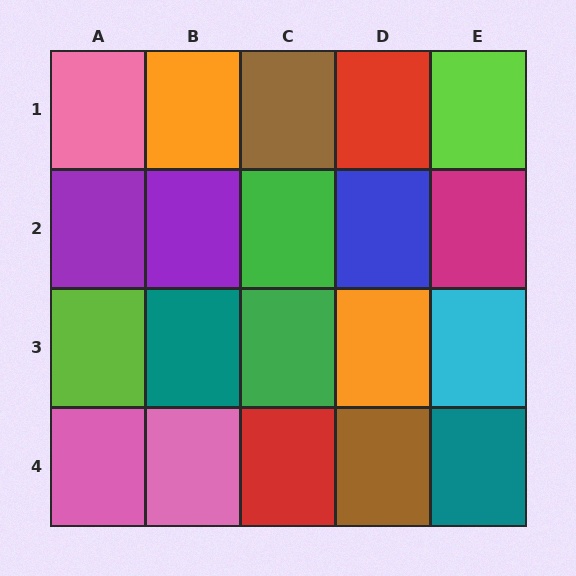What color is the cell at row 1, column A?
Pink.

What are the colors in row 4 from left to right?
Pink, pink, red, brown, teal.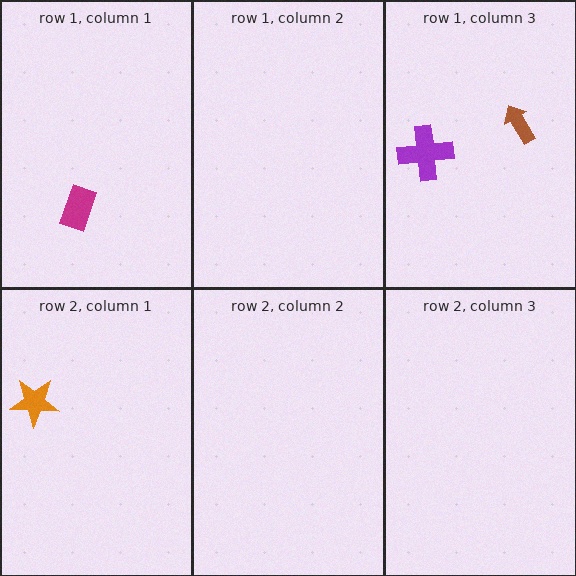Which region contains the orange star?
The row 2, column 1 region.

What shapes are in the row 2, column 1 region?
The orange star.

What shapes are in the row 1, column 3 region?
The purple cross, the brown arrow.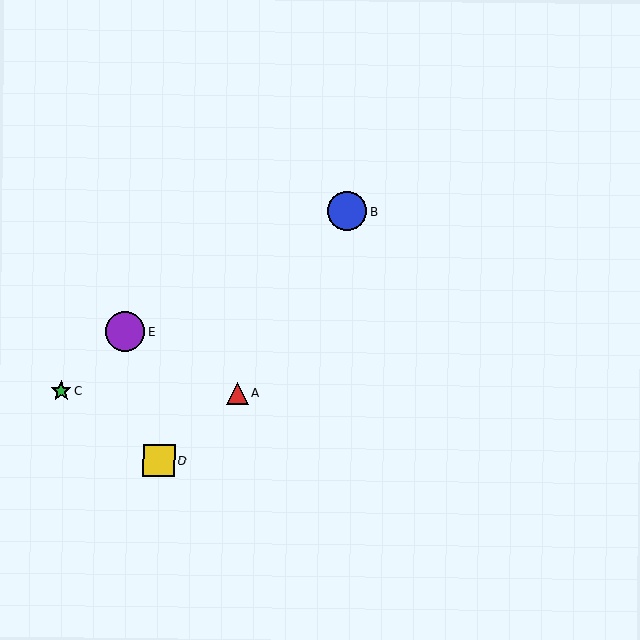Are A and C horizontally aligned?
Yes, both are at y≈393.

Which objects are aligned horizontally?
Objects A, C are aligned horizontally.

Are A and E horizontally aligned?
No, A is at y≈393 and E is at y≈332.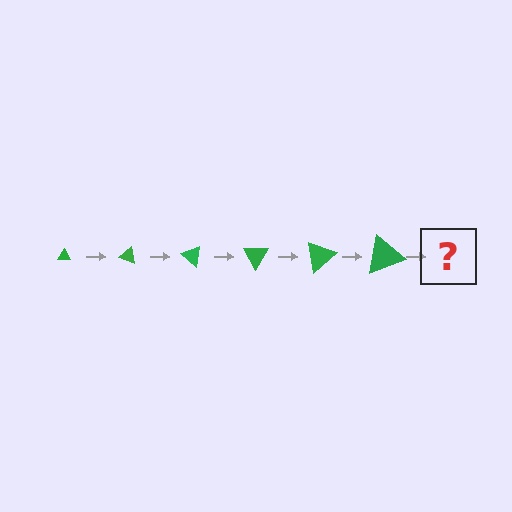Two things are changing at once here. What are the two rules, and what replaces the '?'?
The two rules are that the triangle grows larger each step and it rotates 20 degrees each step. The '?' should be a triangle, larger than the previous one and rotated 120 degrees from the start.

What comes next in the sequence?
The next element should be a triangle, larger than the previous one and rotated 120 degrees from the start.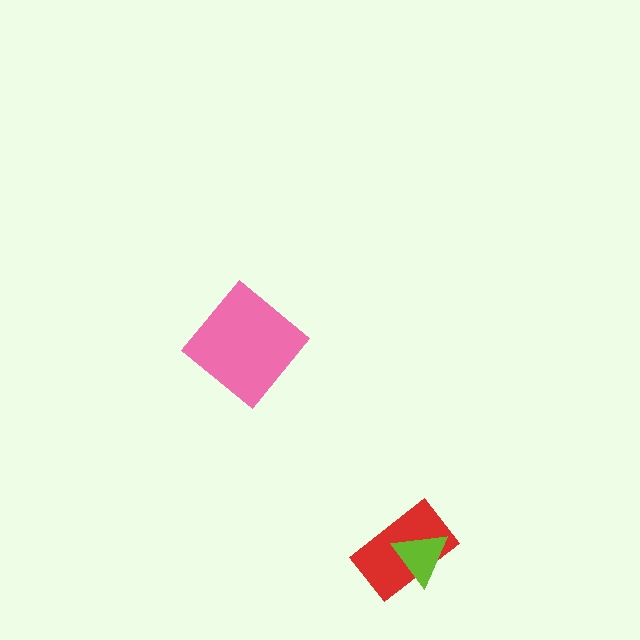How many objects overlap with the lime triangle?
1 object overlaps with the lime triangle.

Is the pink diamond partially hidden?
No, no other shape covers it.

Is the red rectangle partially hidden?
Yes, it is partially covered by another shape.